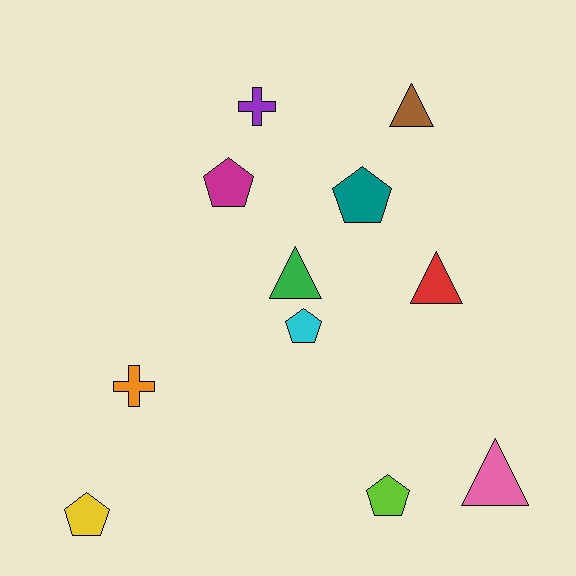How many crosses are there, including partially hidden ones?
There are 2 crosses.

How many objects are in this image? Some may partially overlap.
There are 11 objects.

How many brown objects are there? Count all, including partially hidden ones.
There is 1 brown object.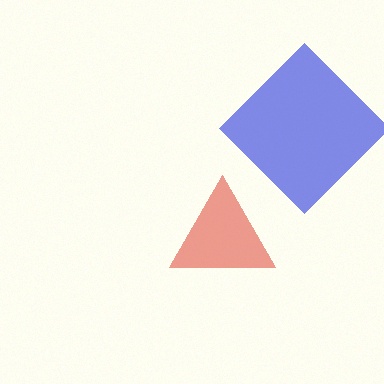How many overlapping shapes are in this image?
There are 2 overlapping shapes in the image.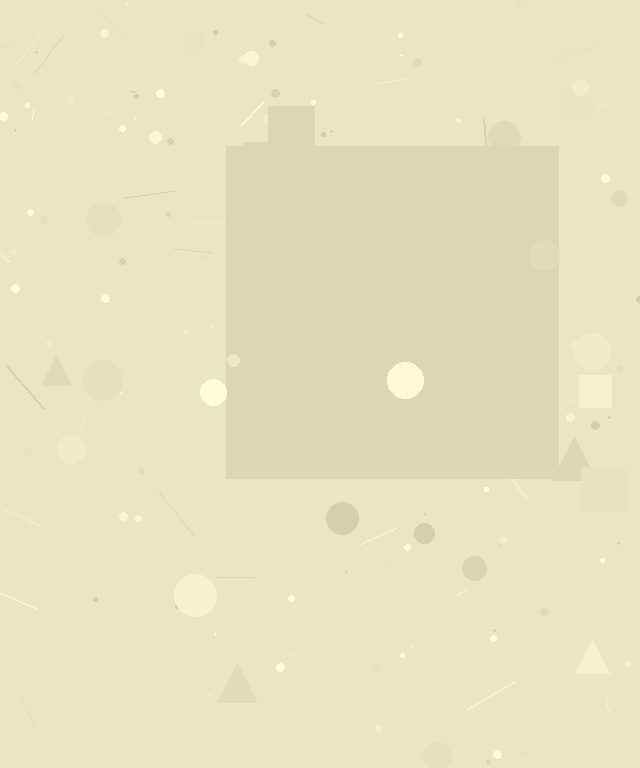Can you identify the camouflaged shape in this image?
The camouflaged shape is a square.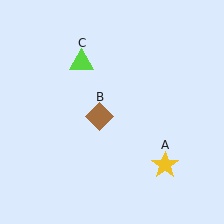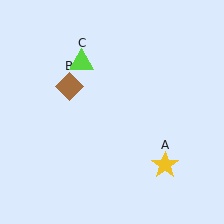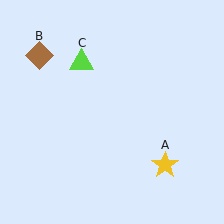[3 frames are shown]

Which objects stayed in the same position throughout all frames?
Yellow star (object A) and lime triangle (object C) remained stationary.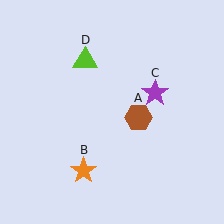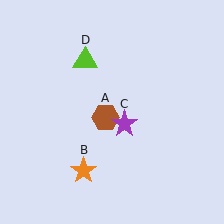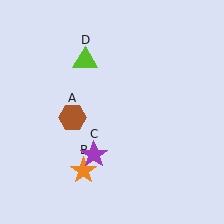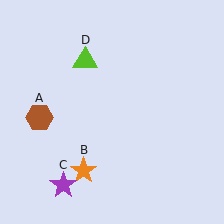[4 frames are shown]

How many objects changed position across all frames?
2 objects changed position: brown hexagon (object A), purple star (object C).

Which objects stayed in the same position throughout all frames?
Orange star (object B) and lime triangle (object D) remained stationary.